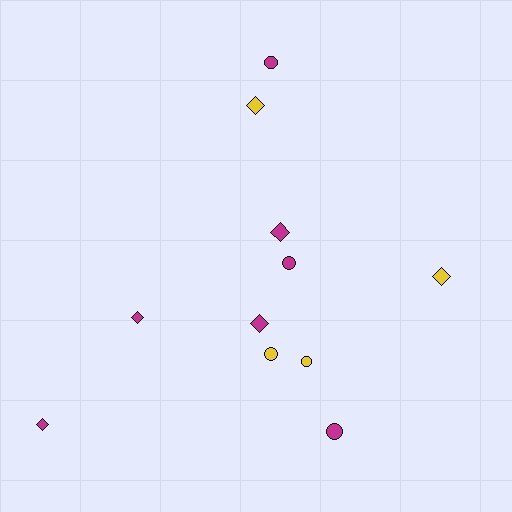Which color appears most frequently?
Magenta, with 7 objects.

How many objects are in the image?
There are 11 objects.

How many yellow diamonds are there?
There are 2 yellow diamonds.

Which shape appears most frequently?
Diamond, with 6 objects.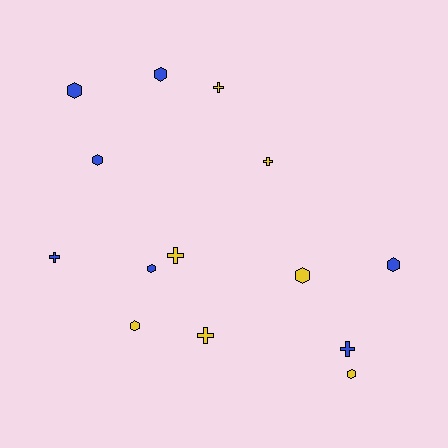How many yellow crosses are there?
There are 4 yellow crosses.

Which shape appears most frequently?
Hexagon, with 8 objects.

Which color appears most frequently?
Yellow, with 7 objects.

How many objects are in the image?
There are 14 objects.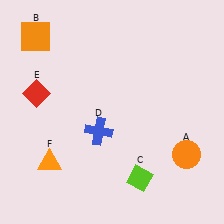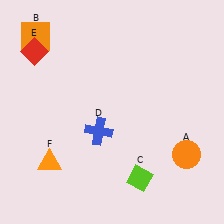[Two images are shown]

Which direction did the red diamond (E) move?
The red diamond (E) moved up.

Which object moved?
The red diamond (E) moved up.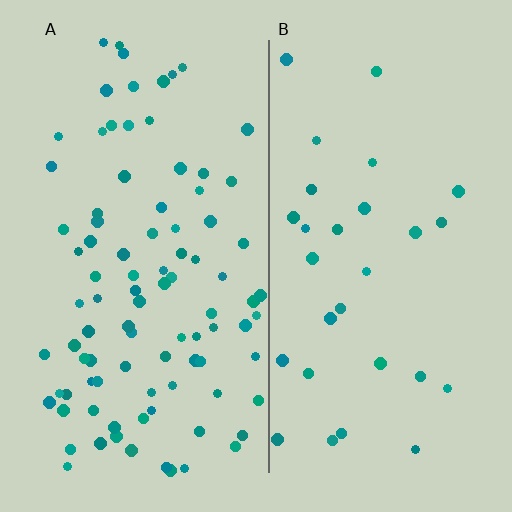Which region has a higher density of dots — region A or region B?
A (the left).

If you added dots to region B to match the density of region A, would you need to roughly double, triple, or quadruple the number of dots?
Approximately triple.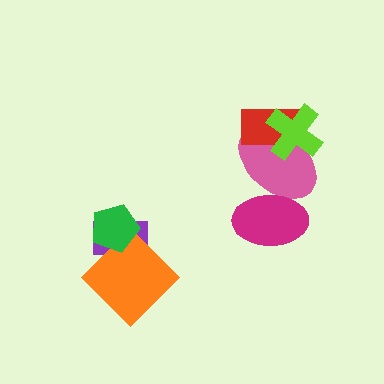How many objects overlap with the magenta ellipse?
1 object overlaps with the magenta ellipse.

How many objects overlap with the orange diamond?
2 objects overlap with the orange diamond.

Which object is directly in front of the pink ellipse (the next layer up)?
The red rectangle is directly in front of the pink ellipse.